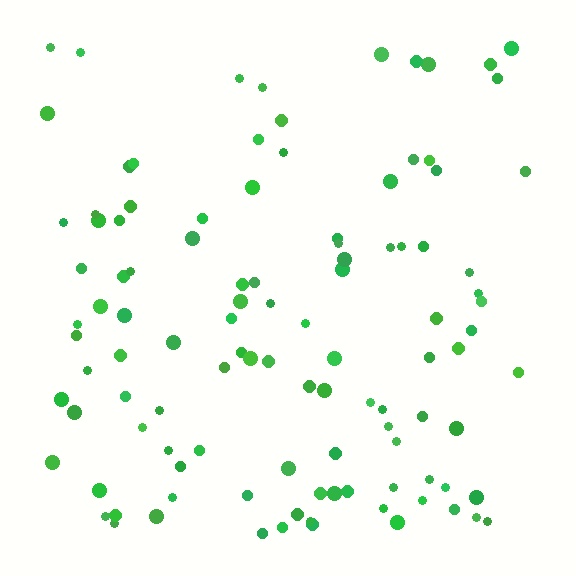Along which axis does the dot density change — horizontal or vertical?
Vertical.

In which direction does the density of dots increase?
From top to bottom, with the bottom side densest.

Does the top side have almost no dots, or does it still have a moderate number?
Still a moderate number, just noticeably fewer than the bottom.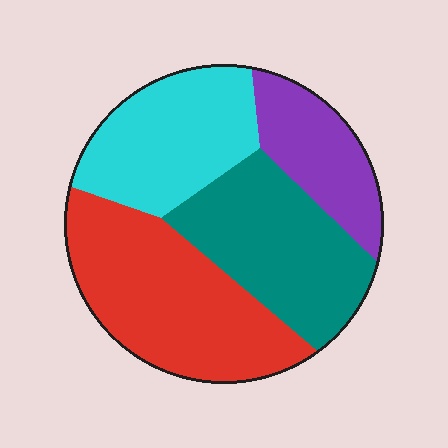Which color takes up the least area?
Purple, at roughly 15%.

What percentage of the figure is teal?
Teal takes up about one quarter (1/4) of the figure.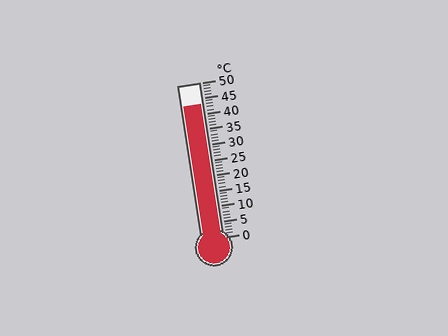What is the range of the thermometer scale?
The thermometer scale ranges from 0°C to 50°C.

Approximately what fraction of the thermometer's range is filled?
The thermometer is filled to approximately 85% of its range.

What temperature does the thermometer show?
The thermometer shows approximately 43°C.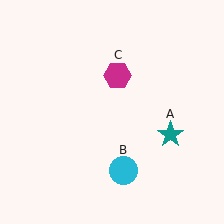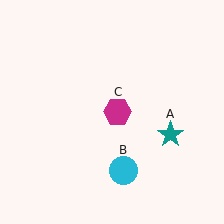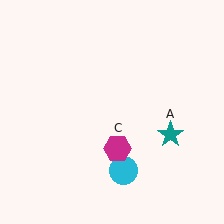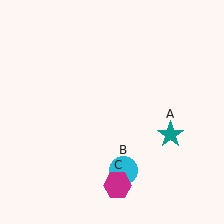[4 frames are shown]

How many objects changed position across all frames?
1 object changed position: magenta hexagon (object C).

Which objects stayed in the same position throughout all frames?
Teal star (object A) and cyan circle (object B) remained stationary.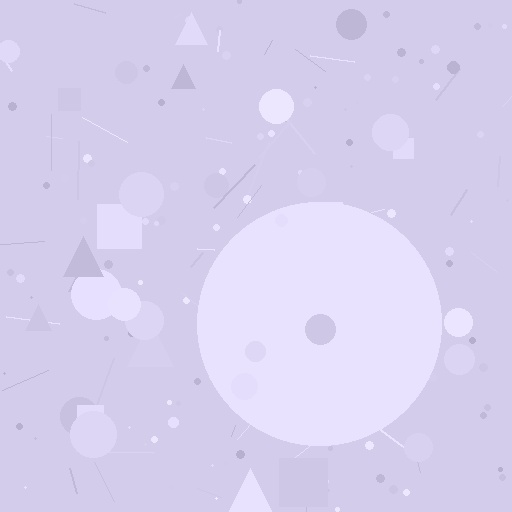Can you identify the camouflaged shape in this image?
The camouflaged shape is a circle.